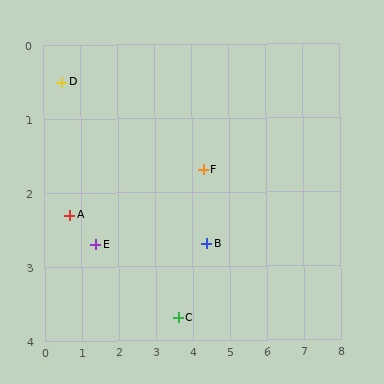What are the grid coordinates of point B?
Point B is at approximately (4.4, 2.7).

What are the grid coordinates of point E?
Point E is at approximately (1.4, 2.7).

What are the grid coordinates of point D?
Point D is at approximately (0.5, 0.5).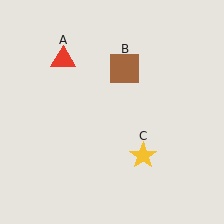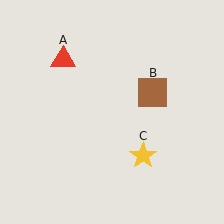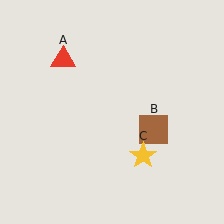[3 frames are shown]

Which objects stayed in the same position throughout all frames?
Red triangle (object A) and yellow star (object C) remained stationary.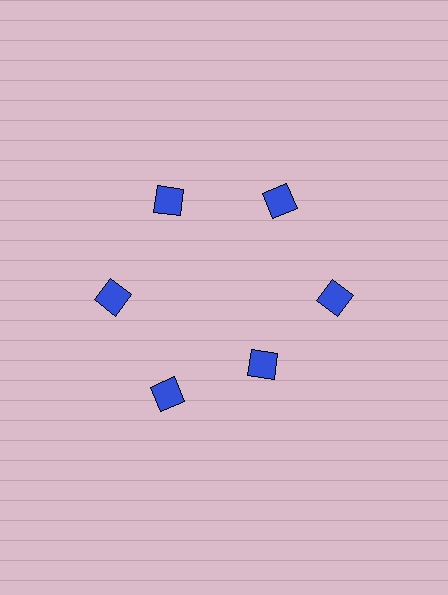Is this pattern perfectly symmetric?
No. The 6 blue diamonds are arranged in a ring, but one element near the 5 o'clock position is pulled inward toward the center, breaking the 6-fold rotational symmetry.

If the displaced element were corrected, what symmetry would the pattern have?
It would have 6-fold rotational symmetry — the pattern would map onto itself every 60 degrees.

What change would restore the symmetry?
The symmetry would be restored by moving it outward, back onto the ring so that all 6 diamonds sit at equal angles and equal distance from the center.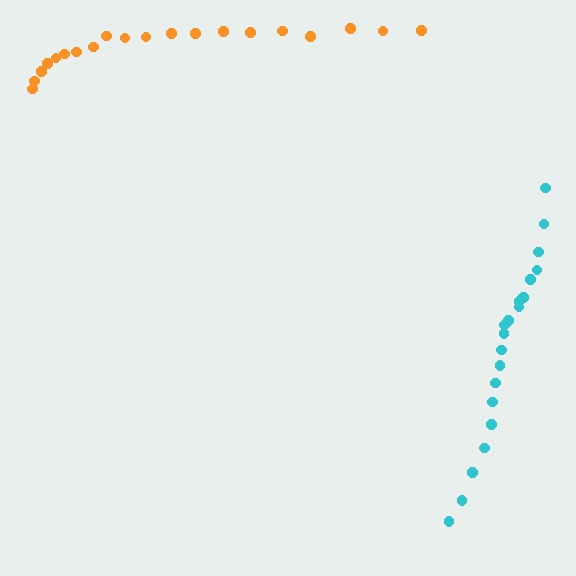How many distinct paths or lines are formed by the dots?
There are 2 distinct paths.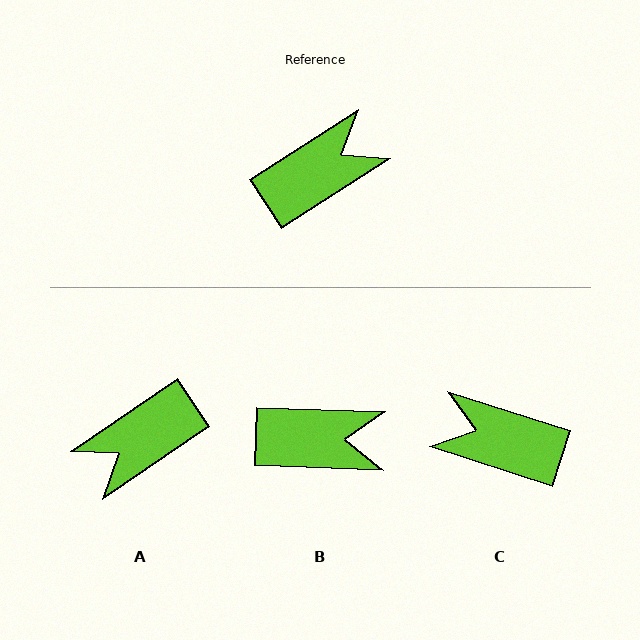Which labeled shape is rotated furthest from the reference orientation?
A, about 179 degrees away.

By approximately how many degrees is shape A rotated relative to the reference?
Approximately 179 degrees clockwise.